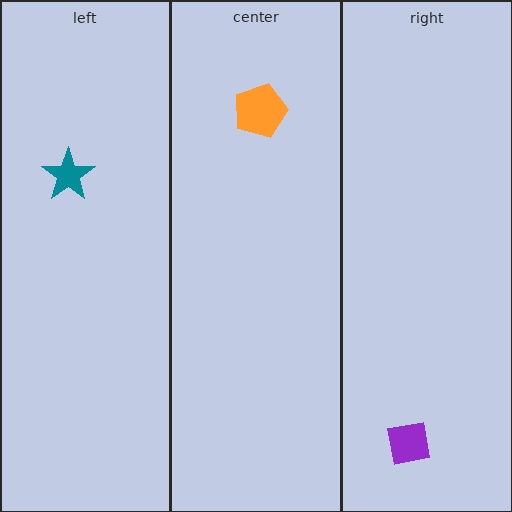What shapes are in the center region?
The orange pentagon.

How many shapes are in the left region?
1.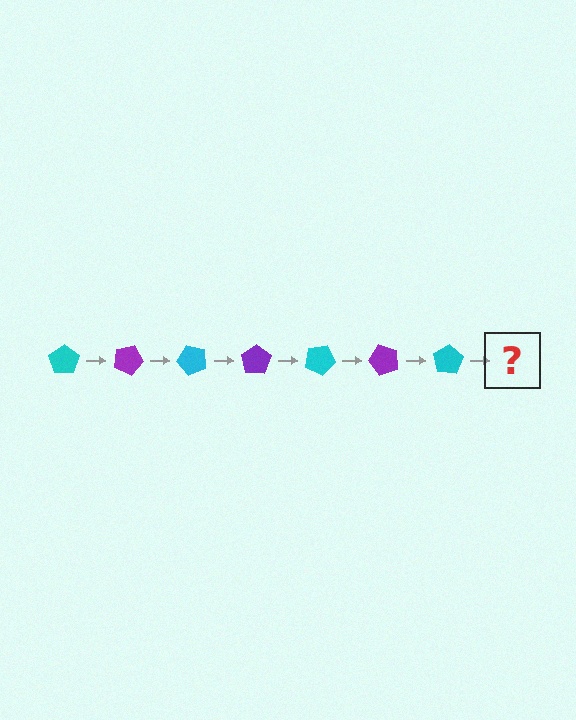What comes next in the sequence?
The next element should be a purple pentagon, rotated 175 degrees from the start.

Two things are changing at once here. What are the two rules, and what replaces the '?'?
The two rules are that it rotates 25 degrees each step and the color cycles through cyan and purple. The '?' should be a purple pentagon, rotated 175 degrees from the start.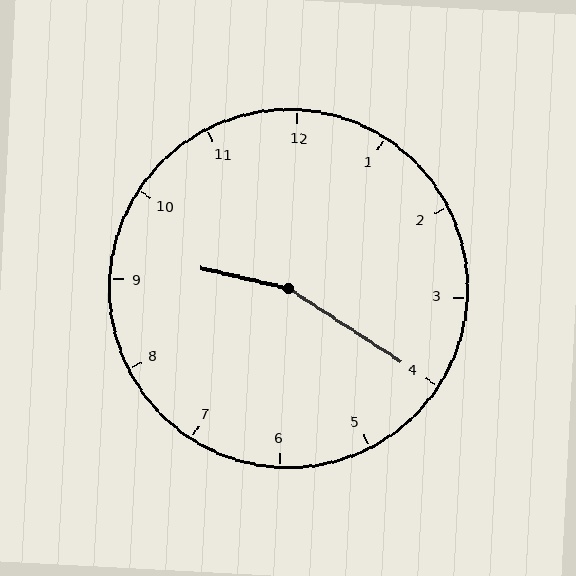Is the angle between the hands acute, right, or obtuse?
It is obtuse.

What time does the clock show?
9:20.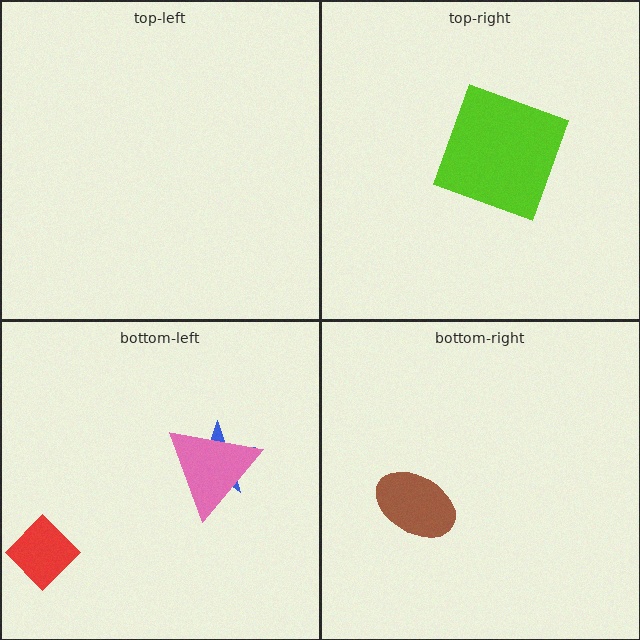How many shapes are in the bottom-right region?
1.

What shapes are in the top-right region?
The lime square.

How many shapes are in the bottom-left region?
3.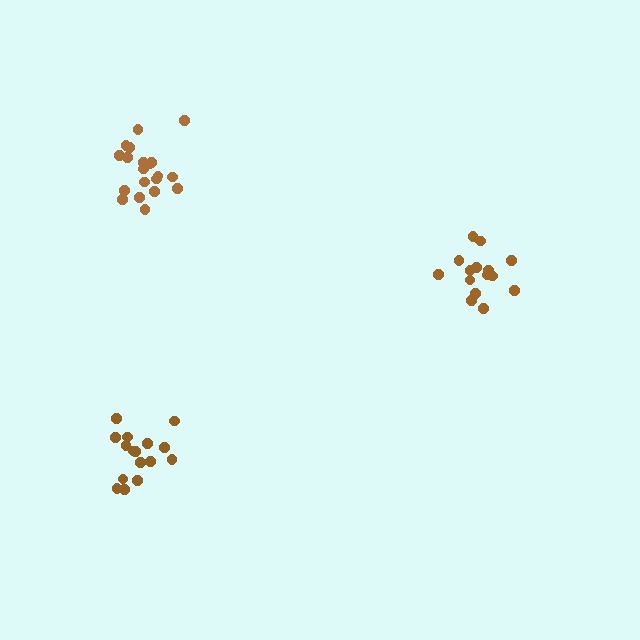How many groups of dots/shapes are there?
There are 3 groups.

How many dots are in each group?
Group 1: 20 dots, Group 2: 15 dots, Group 3: 16 dots (51 total).